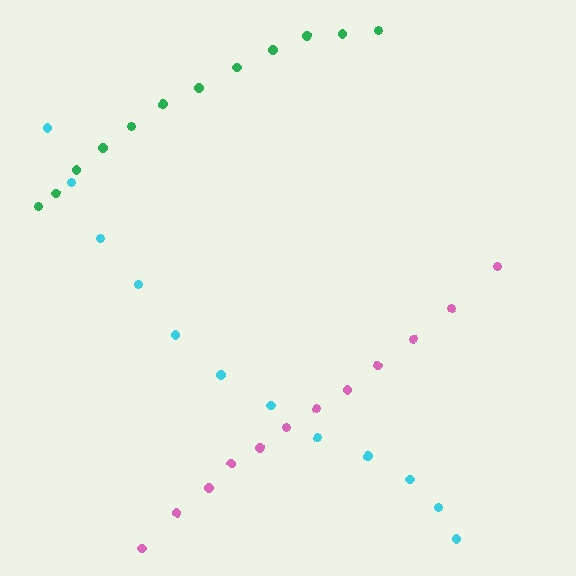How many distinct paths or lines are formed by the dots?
There are 3 distinct paths.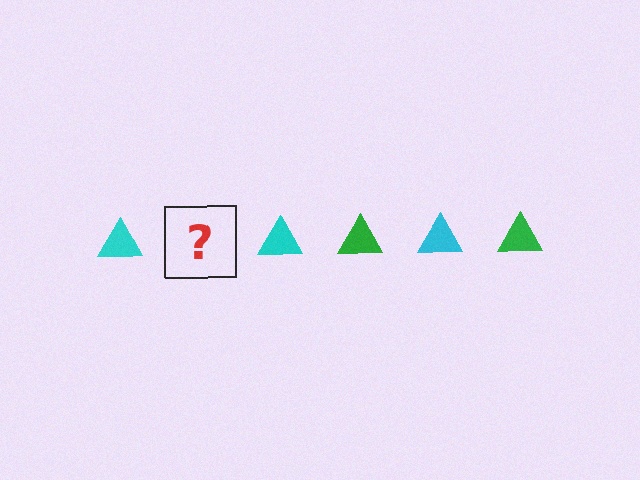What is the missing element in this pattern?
The missing element is a green triangle.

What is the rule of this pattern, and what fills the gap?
The rule is that the pattern cycles through cyan, green triangles. The gap should be filled with a green triangle.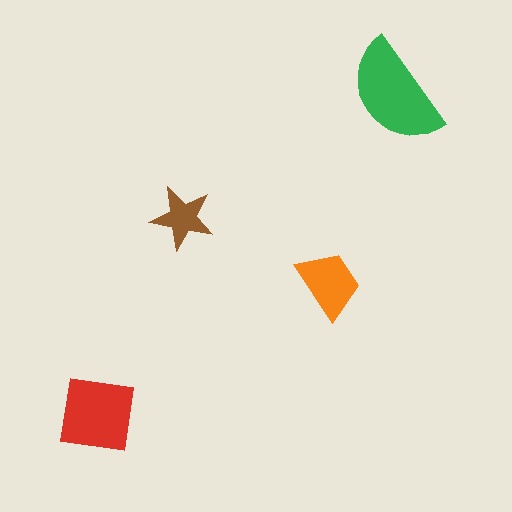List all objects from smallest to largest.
The brown star, the orange trapezoid, the red square, the green semicircle.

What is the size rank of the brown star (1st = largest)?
4th.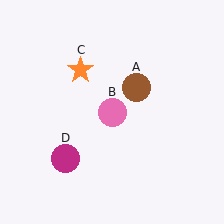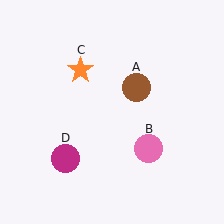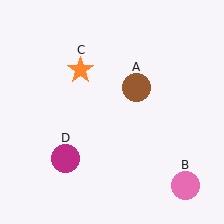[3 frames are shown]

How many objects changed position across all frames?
1 object changed position: pink circle (object B).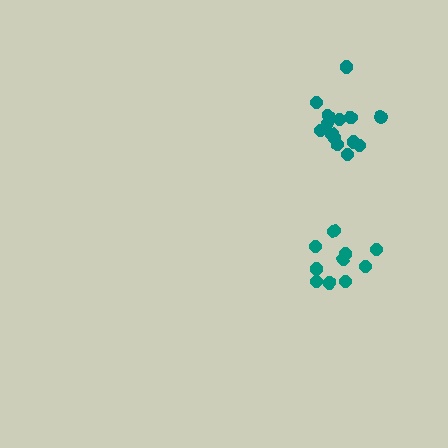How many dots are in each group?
Group 1: 14 dots, Group 2: 10 dots (24 total).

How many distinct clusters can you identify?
There are 2 distinct clusters.